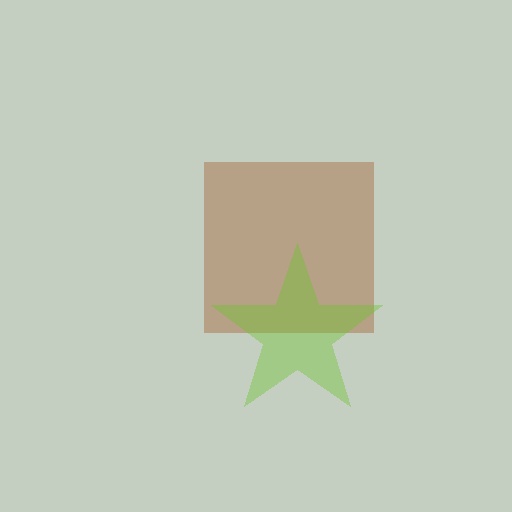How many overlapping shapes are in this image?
There are 2 overlapping shapes in the image.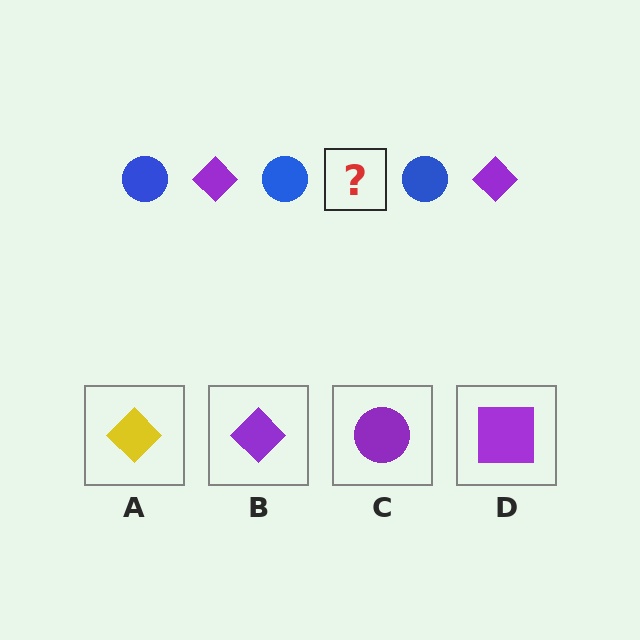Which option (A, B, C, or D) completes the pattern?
B.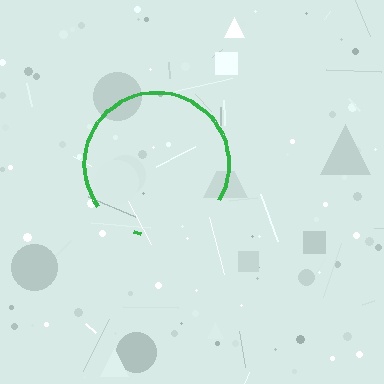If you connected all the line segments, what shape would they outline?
They would outline a circle.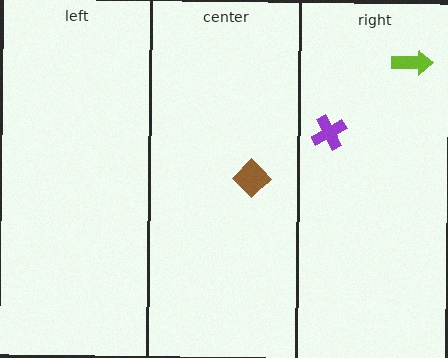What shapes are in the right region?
The lime arrow, the purple cross.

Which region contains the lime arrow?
The right region.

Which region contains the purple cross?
The right region.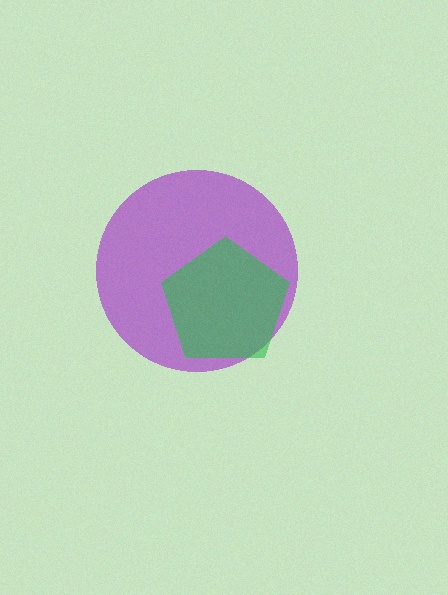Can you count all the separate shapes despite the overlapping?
Yes, there are 2 separate shapes.